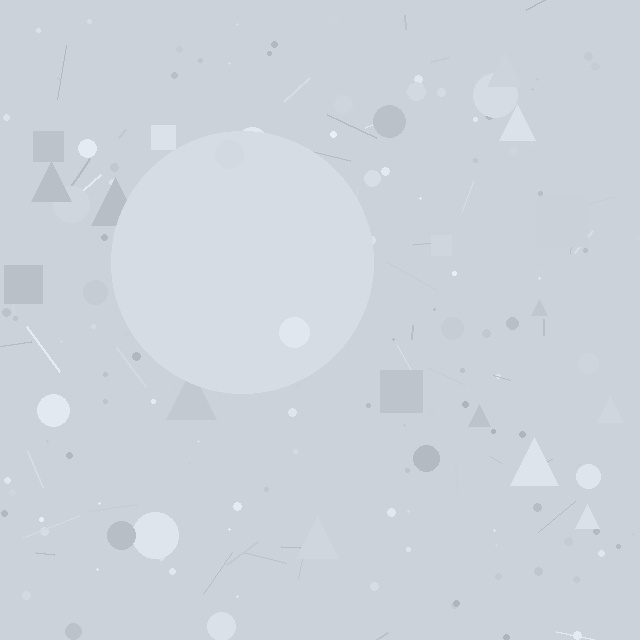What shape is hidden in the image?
A circle is hidden in the image.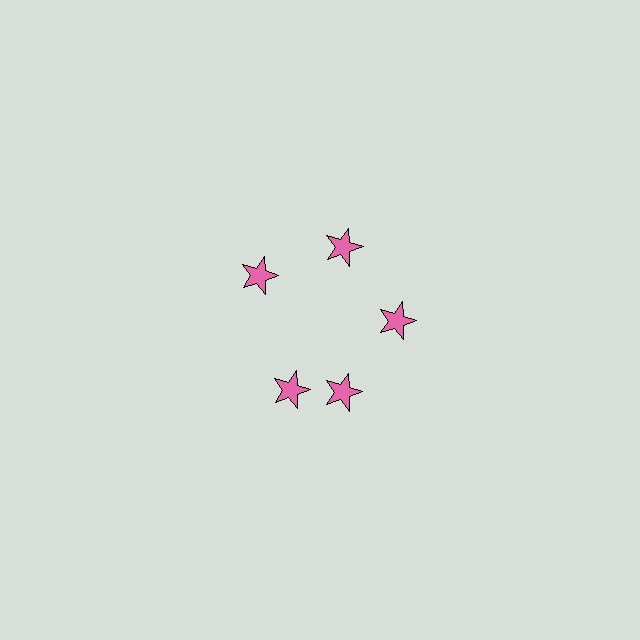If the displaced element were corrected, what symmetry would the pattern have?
It would have 5-fold rotational symmetry — the pattern would map onto itself every 72 degrees.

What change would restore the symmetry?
The symmetry would be restored by rotating it back into even spacing with its neighbors so that all 5 stars sit at equal angles and equal distance from the center.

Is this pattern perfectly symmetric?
No. The 5 pink stars are arranged in a ring, but one element near the 8 o'clock position is rotated out of alignment along the ring, breaking the 5-fold rotational symmetry.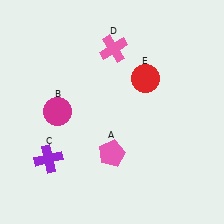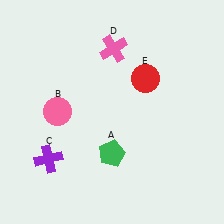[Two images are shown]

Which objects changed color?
A changed from pink to green. B changed from magenta to pink.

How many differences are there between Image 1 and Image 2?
There are 2 differences between the two images.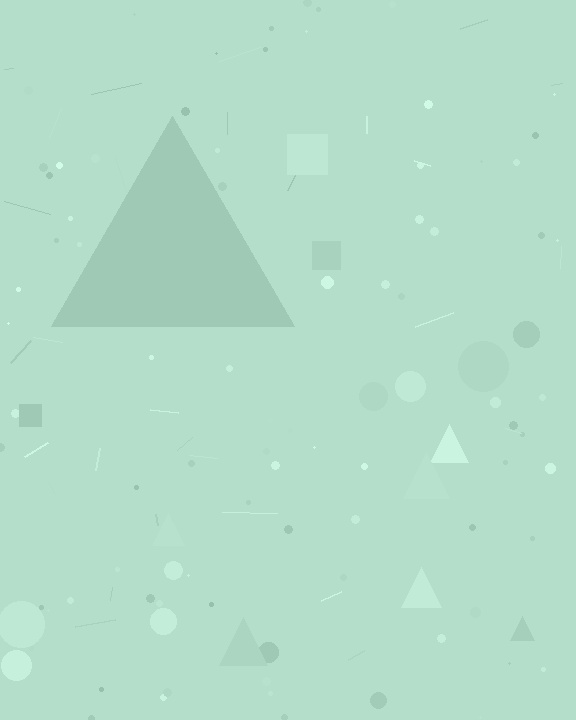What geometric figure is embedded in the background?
A triangle is embedded in the background.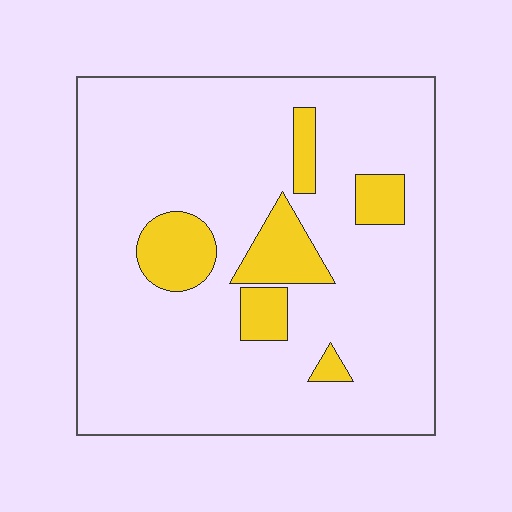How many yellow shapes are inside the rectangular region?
6.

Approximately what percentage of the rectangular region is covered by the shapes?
Approximately 15%.